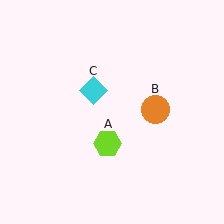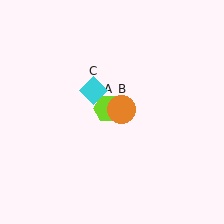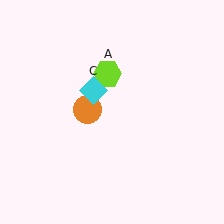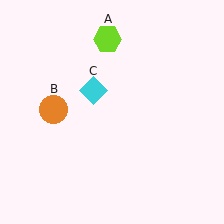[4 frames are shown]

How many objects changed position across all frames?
2 objects changed position: lime hexagon (object A), orange circle (object B).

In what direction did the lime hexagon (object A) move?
The lime hexagon (object A) moved up.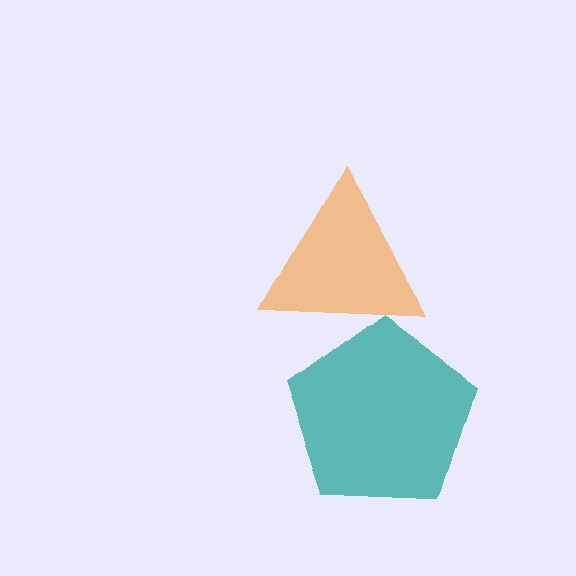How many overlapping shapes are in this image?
There are 2 overlapping shapes in the image.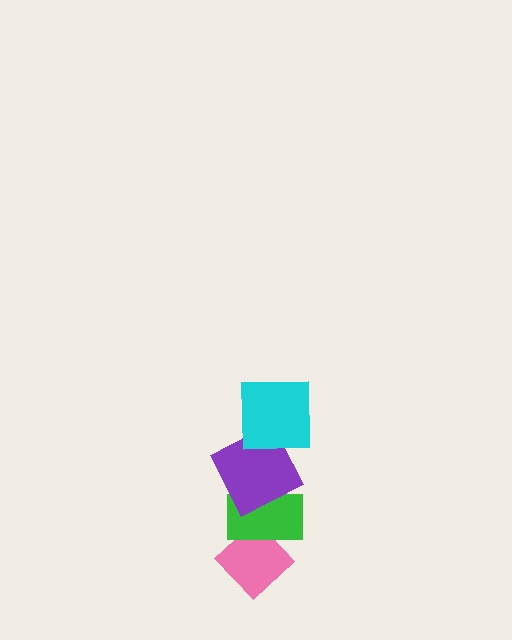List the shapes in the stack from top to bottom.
From top to bottom: the cyan square, the purple square, the green rectangle, the pink diamond.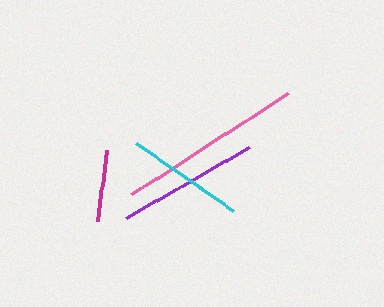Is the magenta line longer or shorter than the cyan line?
The cyan line is longer than the magenta line.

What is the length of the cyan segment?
The cyan segment is approximately 118 pixels long.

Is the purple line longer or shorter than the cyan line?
The purple line is longer than the cyan line.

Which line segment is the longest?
The pink line is the longest at approximately 186 pixels.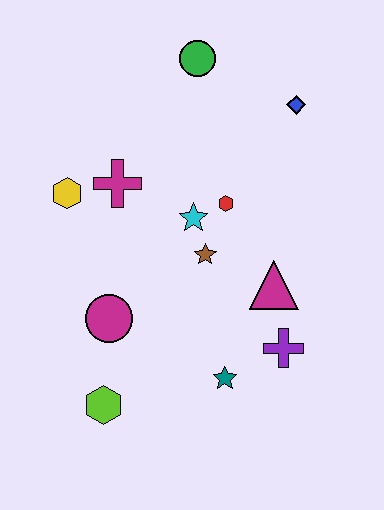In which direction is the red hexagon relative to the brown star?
The red hexagon is above the brown star.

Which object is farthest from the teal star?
The green circle is farthest from the teal star.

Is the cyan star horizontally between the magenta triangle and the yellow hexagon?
Yes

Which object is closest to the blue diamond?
The green circle is closest to the blue diamond.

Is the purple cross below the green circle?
Yes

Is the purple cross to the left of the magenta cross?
No